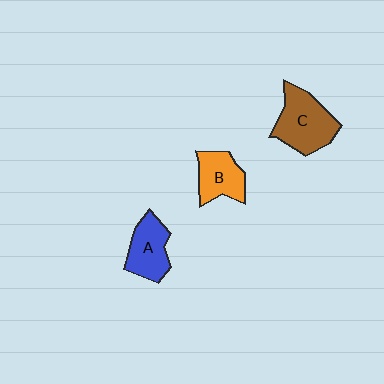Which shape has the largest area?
Shape C (brown).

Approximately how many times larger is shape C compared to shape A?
Approximately 1.3 times.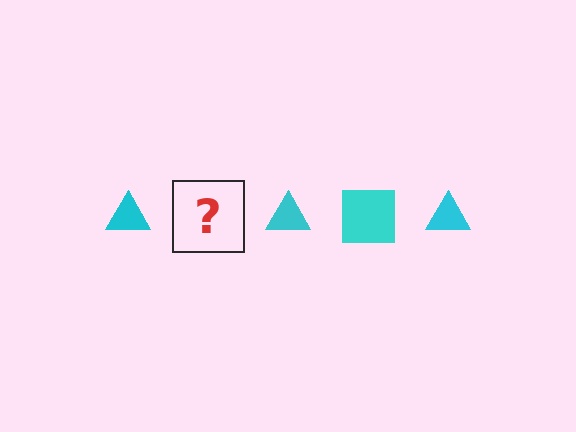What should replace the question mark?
The question mark should be replaced with a cyan square.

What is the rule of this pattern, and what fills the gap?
The rule is that the pattern cycles through triangle, square shapes in cyan. The gap should be filled with a cyan square.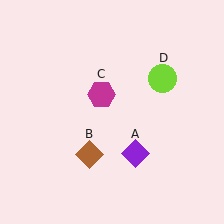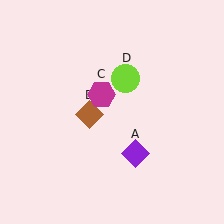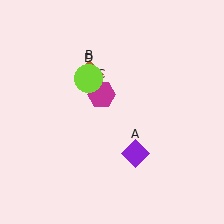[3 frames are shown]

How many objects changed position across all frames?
2 objects changed position: brown diamond (object B), lime circle (object D).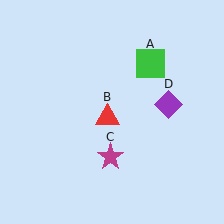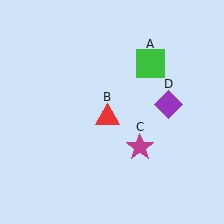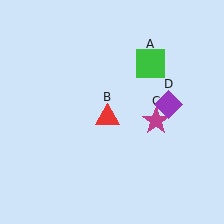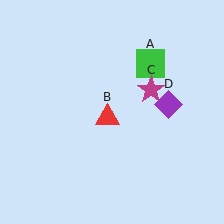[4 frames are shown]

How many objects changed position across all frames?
1 object changed position: magenta star (object C).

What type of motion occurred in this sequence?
The magenta star (object C) rotated counterclockwise around the center of the scene.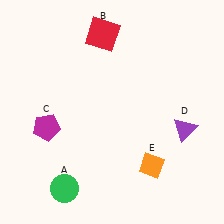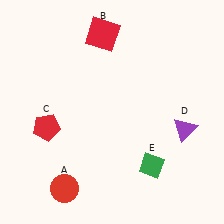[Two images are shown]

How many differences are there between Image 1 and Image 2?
There are 3 differences between the two images.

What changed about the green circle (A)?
In Image 1, A is green. In Image 2, it changed to red.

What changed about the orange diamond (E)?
In Image 1, E is orange. In Image 2, it changed to green.